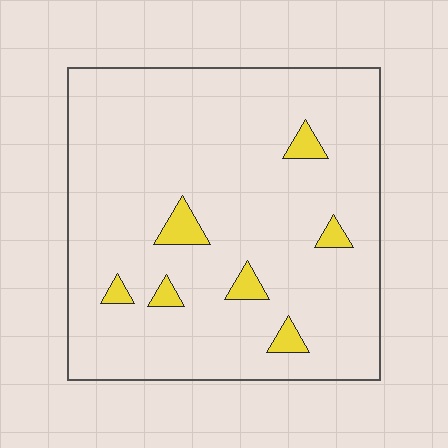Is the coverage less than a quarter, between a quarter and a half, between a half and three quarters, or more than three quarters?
Less than a quarter.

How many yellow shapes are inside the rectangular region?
7.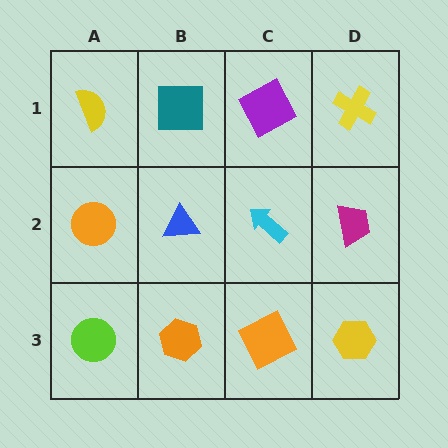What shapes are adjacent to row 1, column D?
A magenta trapezoid (row 2, column D), a purple square (row 1, column C).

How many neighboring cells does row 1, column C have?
3.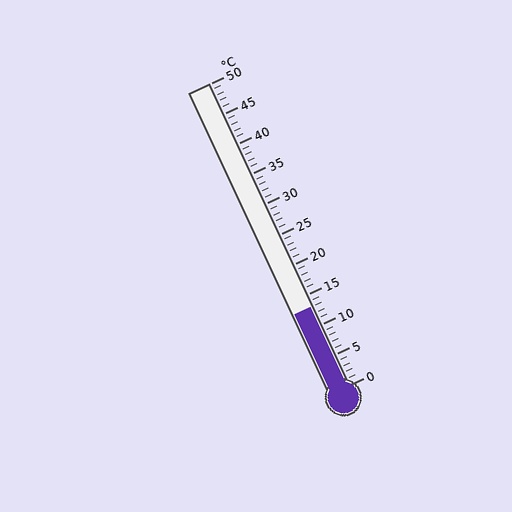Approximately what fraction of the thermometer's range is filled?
The thermometer is filled to approximately 25% of its range.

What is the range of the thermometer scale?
The thermometer scale ranges from 0°C to 50°C.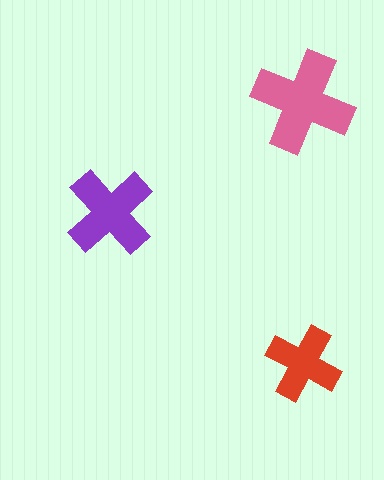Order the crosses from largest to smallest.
the pink one, the purple one, the red one.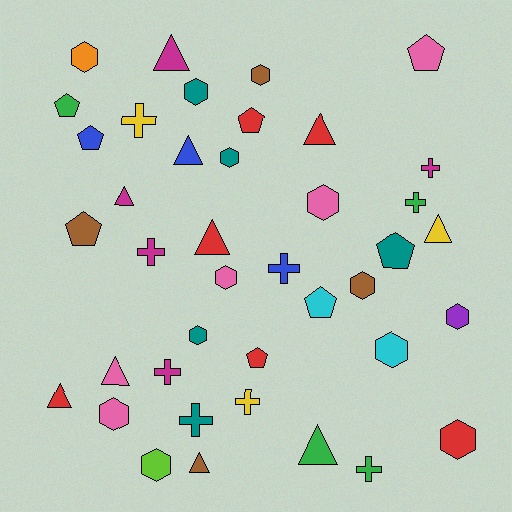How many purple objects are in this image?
There is 1 purple object.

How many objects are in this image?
There are 40 objects.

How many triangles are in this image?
There are 10 triangles.